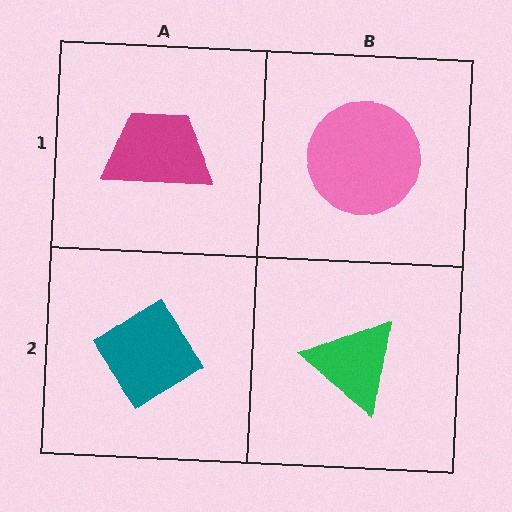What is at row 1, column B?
A pink circle.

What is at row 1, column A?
A magenta trapezoid.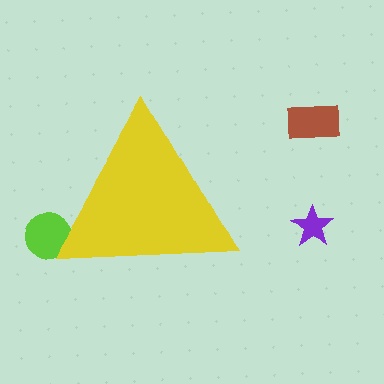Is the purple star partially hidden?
No, the purple star is fully visible.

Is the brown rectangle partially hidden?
No, the brown rectangle is fully visible.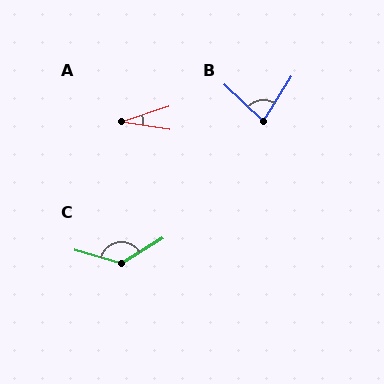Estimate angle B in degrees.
Approximately 78 degrees.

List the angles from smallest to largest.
A (27°), B (78°), C (133°).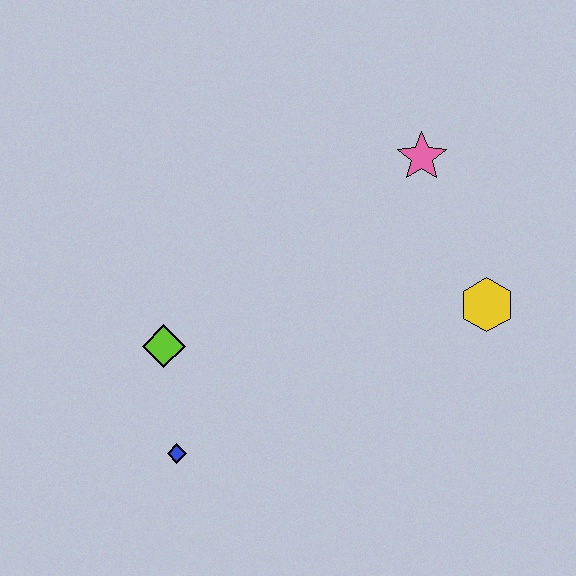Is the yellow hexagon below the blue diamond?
No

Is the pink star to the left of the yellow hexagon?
Yes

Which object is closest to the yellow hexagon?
The pink star is closest to the yellow hexagon.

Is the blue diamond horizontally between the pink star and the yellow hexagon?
No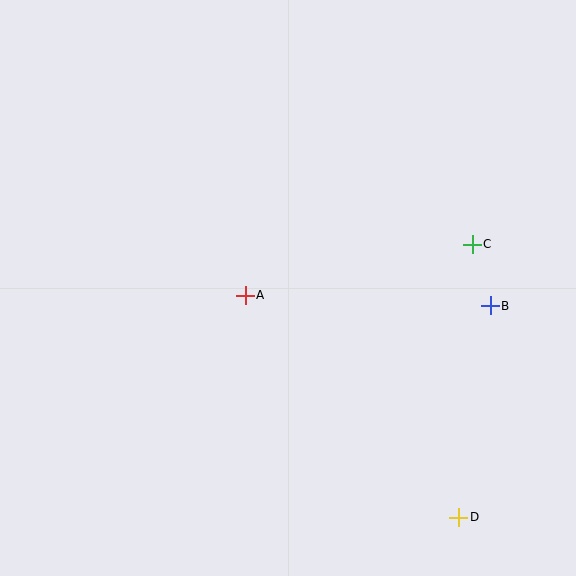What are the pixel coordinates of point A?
Point A is at (245, 295).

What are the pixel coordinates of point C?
Point C is at (472, 244).